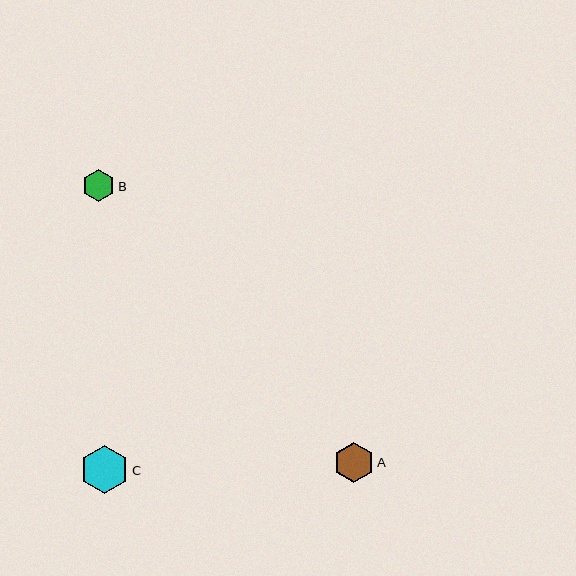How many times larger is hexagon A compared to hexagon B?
Hexagon A is approximately 1.3 times the size of hexagon B.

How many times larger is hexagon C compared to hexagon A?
Hexagon C is approximately 1.2 times the size of hexagon A.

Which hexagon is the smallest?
Hexagon B is the smallest with a size of approximately 32 pixels.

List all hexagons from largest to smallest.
From largest to smallest: C, A, B.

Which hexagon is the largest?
Hexagon C is the largest with a size of approximately 49 pixels.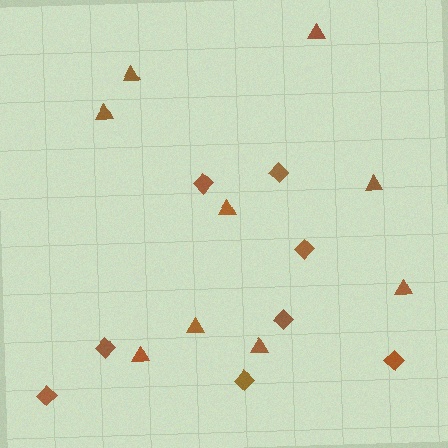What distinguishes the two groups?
There are 2 groups: one group of diamonds (8) and one group of triangles (9).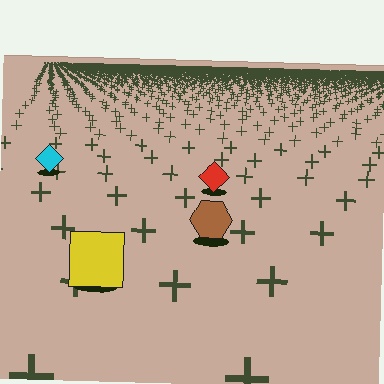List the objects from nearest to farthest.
From nearest to farthest: the yellow square, the brown hexagon, the red diamond, the cyan diamond.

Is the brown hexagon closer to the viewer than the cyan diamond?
Yes. The brown hexagon is closer — you can tell from the texture gradient: the ground texture is coarser near it.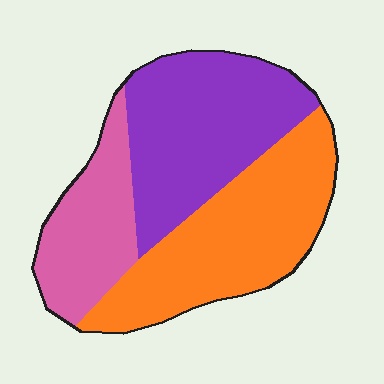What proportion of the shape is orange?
Orange takes up about two fifths (2/5) of the shape.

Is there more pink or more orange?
Orange.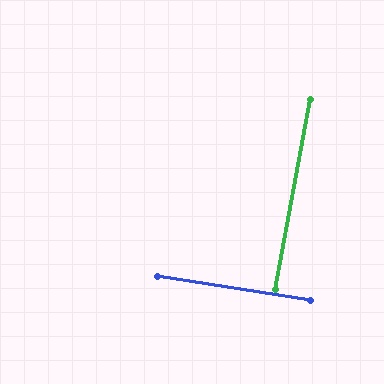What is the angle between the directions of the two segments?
Approximately 89 degrees.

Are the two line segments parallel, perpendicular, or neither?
Perpendicular — they meet at approximately 89°.